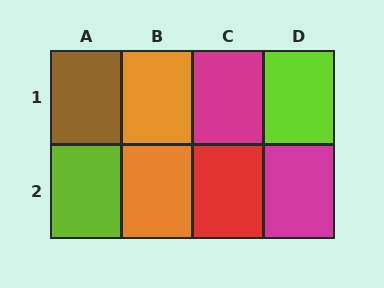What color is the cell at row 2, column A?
Lime.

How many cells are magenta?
2 cells are magenta.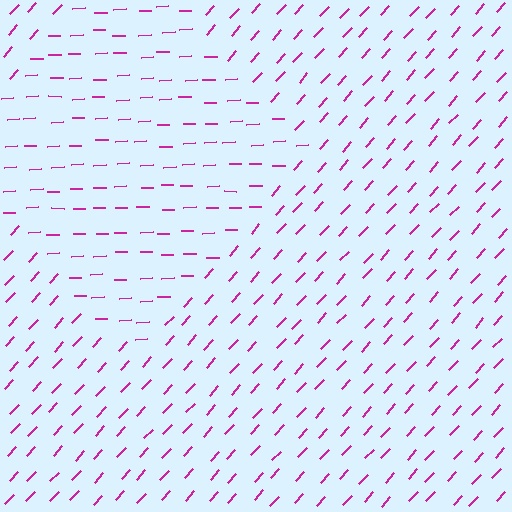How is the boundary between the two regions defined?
The boundary is defined purely by a change in line orientation (approximately 45 degrees difference). All lines are the same color and thickness.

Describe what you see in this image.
The image is filled with small magenta line segments. A diamond region in the image has lines oriented differently from the surrounding lines, creating a visible texture boundary.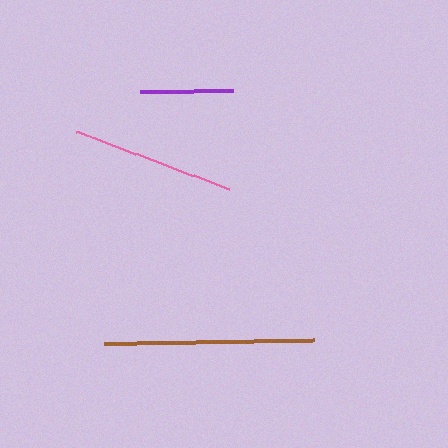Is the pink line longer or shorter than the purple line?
The pink line is longer than the purple line.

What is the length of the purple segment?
The purple segment is approximately 93 pixels long.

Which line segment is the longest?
The brown line is the longest at approximately 210 pixels.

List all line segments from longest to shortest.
From longest to shortest: brown, pink, purple.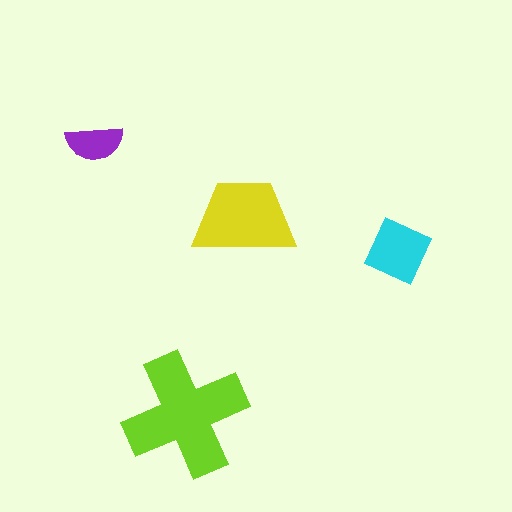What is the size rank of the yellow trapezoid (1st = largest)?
2nd.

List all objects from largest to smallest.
The lime cross, the yellow trapezoid, the cyan diamond, the purple semicircle.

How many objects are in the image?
There are 4 objects in the image.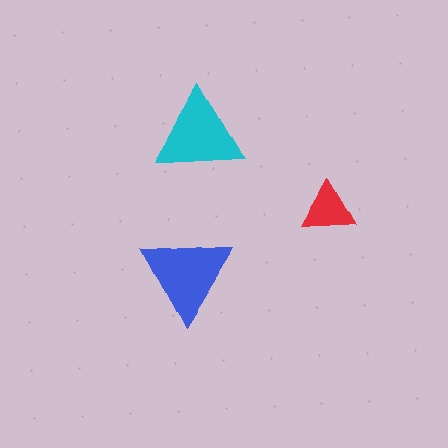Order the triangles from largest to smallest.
the blue one, the cyan one, the red one.